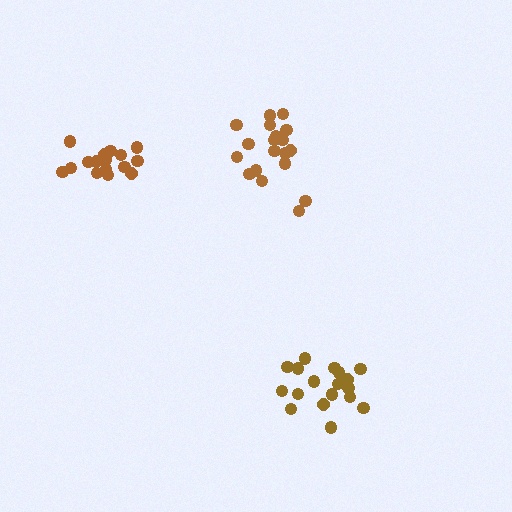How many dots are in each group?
Group 1: 18 dots, Group 2: 16 dots, Group 3: 20 dots (54 total).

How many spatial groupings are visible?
There are 3 spatial groupings.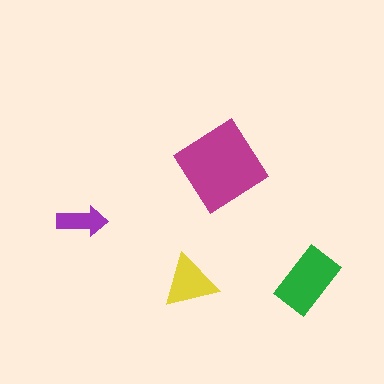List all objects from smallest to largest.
The purple arrow, the yellow triangle, the green rectangle, the magenta diamond.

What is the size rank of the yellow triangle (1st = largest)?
3rd.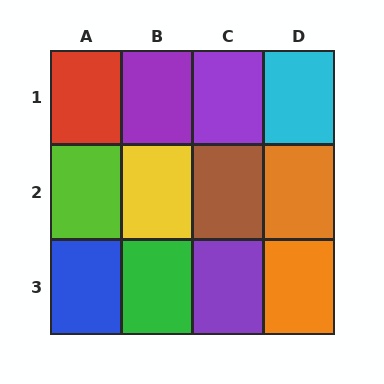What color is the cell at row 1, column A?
Red.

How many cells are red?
1 cell is red.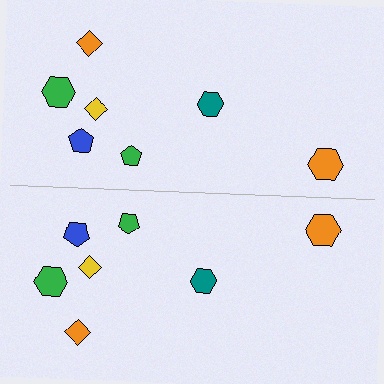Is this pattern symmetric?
Yes, this pattern has bilateral (reflection) symmetry.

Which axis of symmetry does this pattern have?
The pattern has a horizontal axis of symmetry running through the center of the image.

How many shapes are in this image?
There are 14 shapes in this image.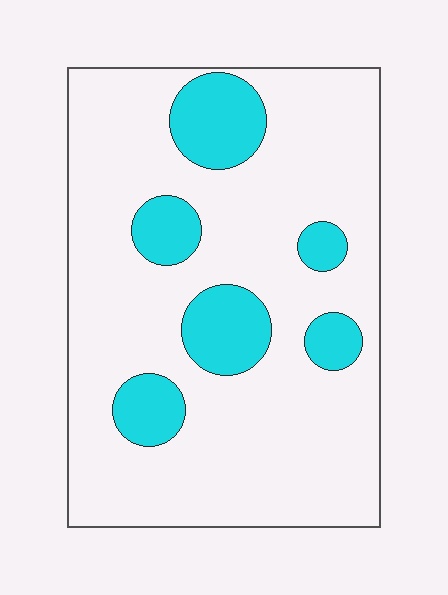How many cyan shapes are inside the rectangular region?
6.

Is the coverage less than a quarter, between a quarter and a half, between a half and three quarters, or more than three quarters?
Less than a quarter.